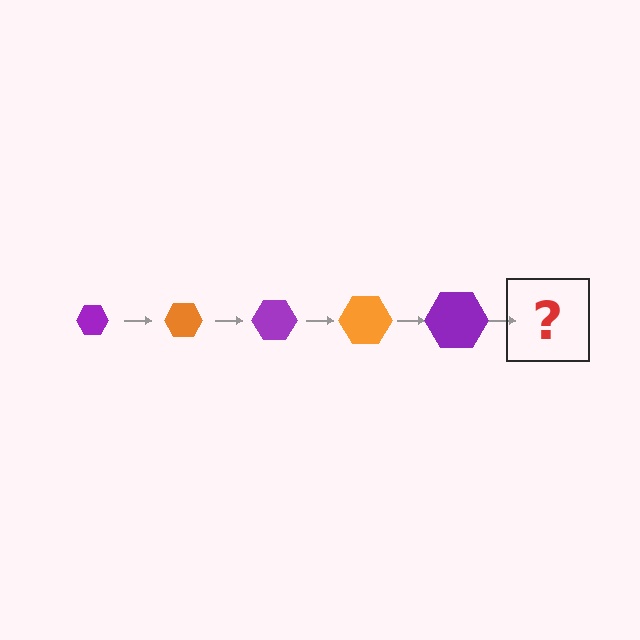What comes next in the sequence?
The next element should be an orange hexagon, larger than the previous one.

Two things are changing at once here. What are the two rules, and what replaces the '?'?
The two rules are that the hexagon grows larger each step and the color cycles through purple and orange. The '?' should be an orange hexagon, larger than the previous one.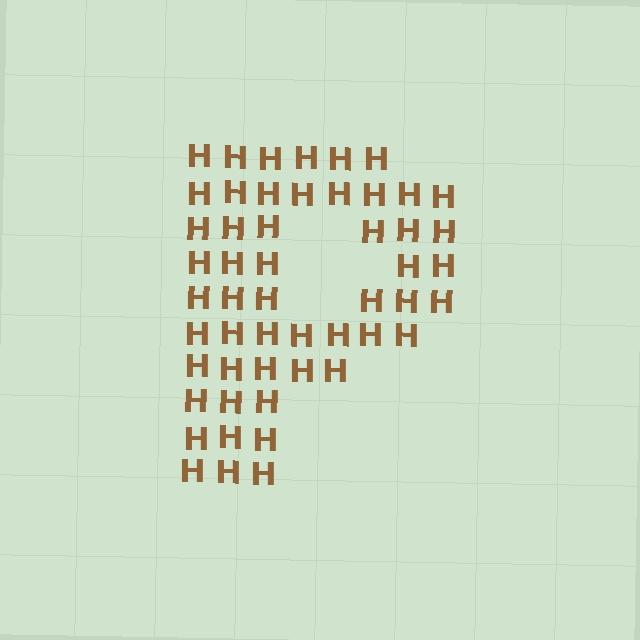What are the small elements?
The small elements are letter H's.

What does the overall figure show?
The overall figure shows the letter P.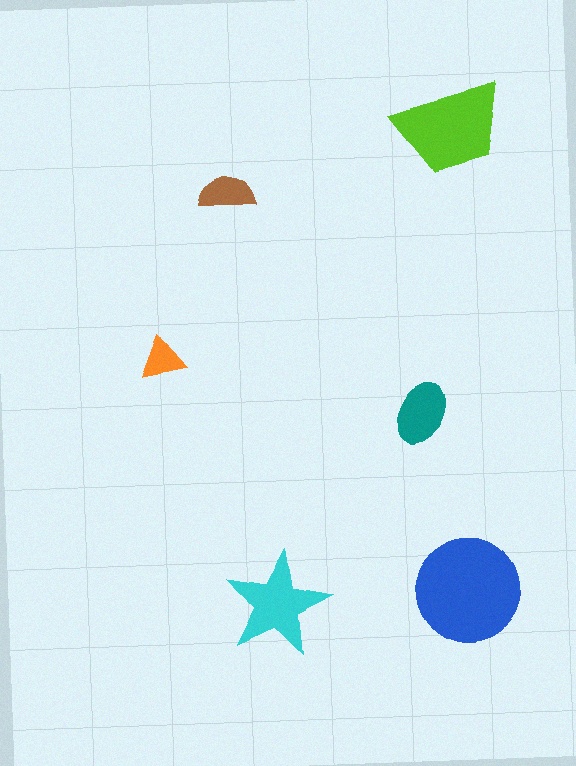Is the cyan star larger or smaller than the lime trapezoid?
Smaller.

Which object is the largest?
The blue circle.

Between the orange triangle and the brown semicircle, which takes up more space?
The brown semicircle.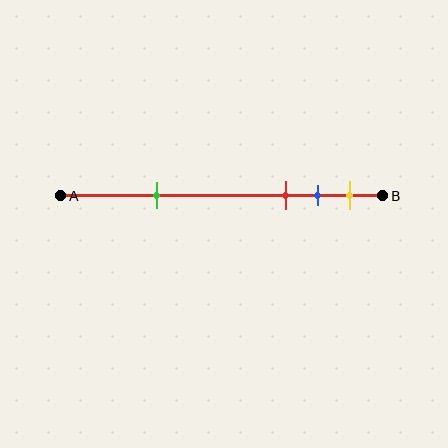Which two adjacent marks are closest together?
The blue and yellow marks are the closest adjacent pair.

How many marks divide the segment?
There are 4 marks dividing the segment.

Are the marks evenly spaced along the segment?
No, the marks are not evenly spaced.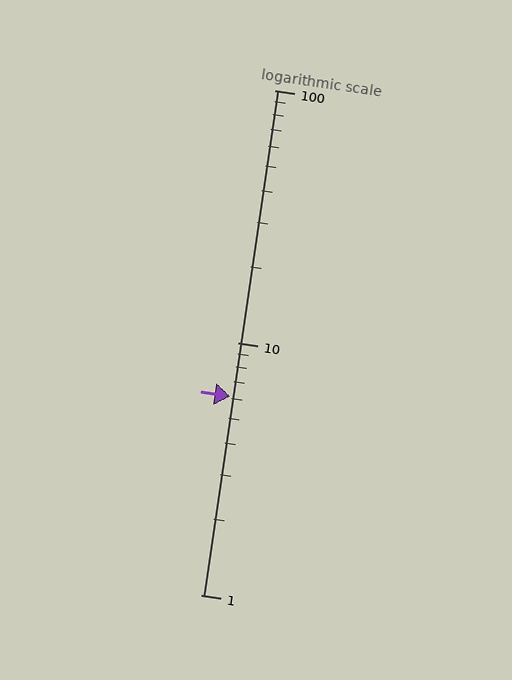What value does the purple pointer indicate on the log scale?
The pointer indicates approximately 6.1.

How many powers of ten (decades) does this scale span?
The scale spans 2 decades, from 1 to 100.